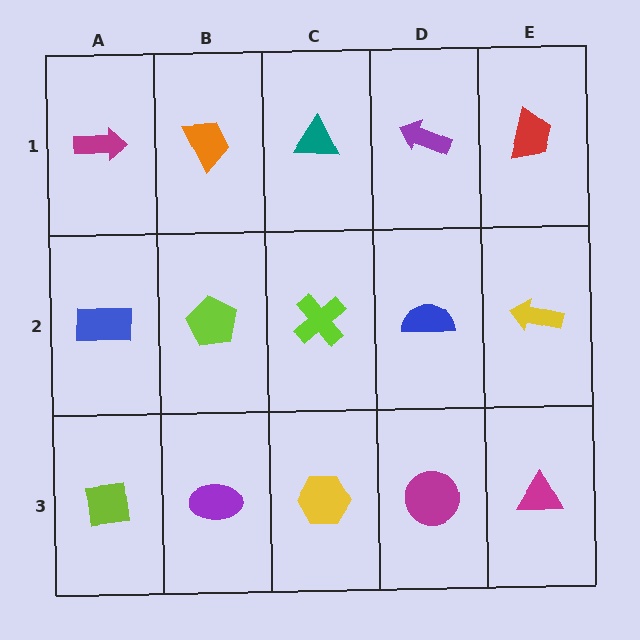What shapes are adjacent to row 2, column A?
A magenta arrow (row 1, column A), a lime square (row 3, column A), a lime pentagon (row 2, column B).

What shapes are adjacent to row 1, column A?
A blue rectangle (row 2, column A), an orange trapezoid (row 1, column B).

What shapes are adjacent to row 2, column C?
A teal triangle (row 1, column C), a yellow hexagon (row 3, column C), a lime pentagon (row 2, column B), a blue semicircle (row 2, column D).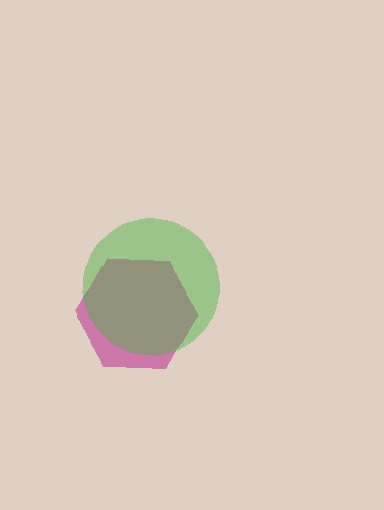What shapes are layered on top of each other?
The layered shapes are: a magenta hexagon, a green circle.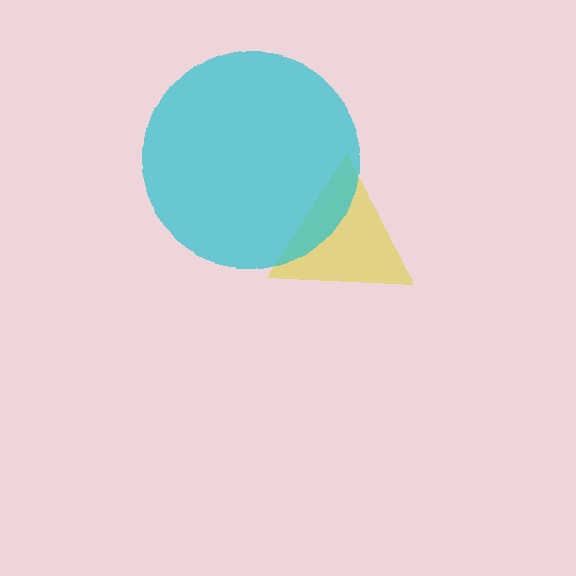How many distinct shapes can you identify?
There are 2 distinct shapes: a yellow triangle, a cyan circle.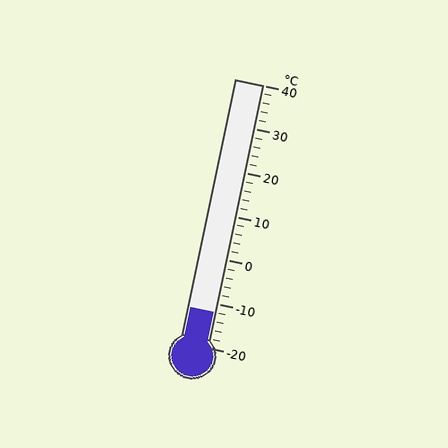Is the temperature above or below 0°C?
The temperature is below 0°C.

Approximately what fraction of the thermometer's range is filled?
The thermometer is filled to approximately 15% of its range.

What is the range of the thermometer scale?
The thermometer scale ranges from -20°C to 40°C.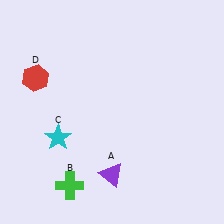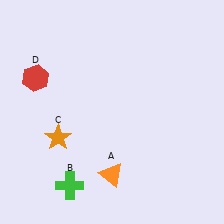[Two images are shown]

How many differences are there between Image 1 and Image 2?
There are 2 differences between the two images.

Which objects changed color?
A changed from purple to orange. C changed from cyan to orange.